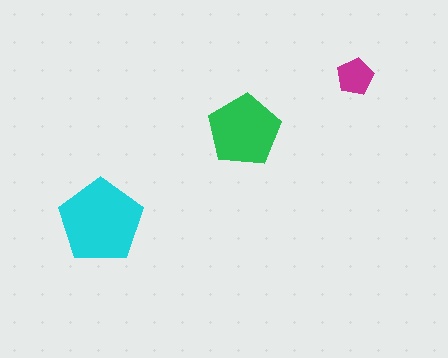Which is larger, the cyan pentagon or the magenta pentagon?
The cyan one.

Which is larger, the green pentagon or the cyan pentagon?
The cyan one.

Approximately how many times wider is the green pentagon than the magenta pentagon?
About 2 times wider.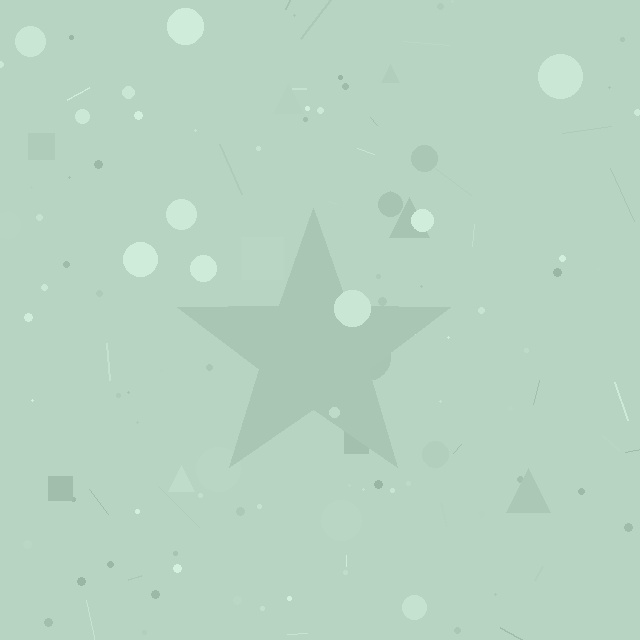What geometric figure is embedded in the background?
A star is embedded in the background.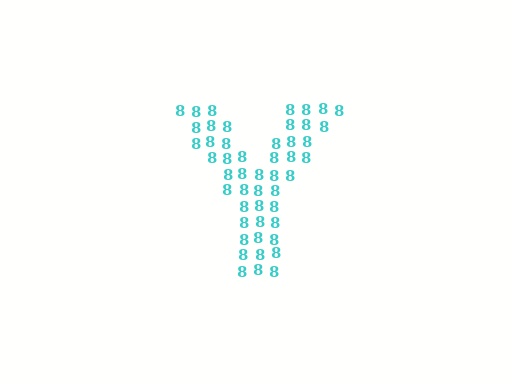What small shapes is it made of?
It is made of small digit 8's.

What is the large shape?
The large shape is the letter Y.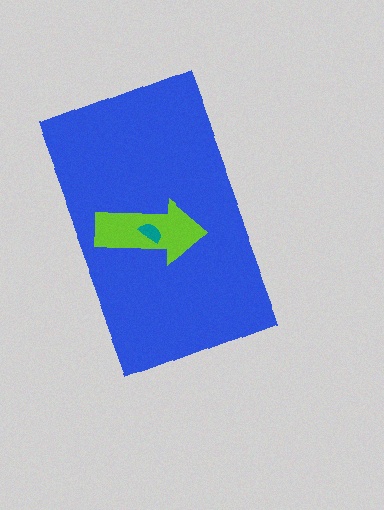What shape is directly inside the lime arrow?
The teal semicircle.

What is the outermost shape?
The blue rectangle.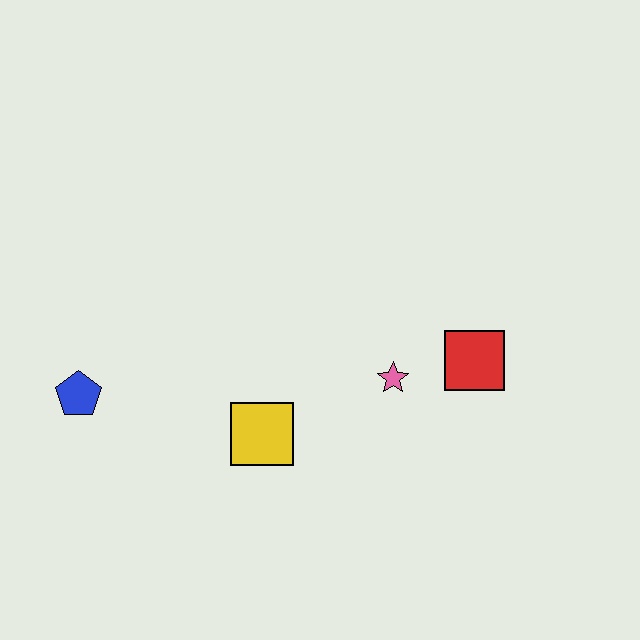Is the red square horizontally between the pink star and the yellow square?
No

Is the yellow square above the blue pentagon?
No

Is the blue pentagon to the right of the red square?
No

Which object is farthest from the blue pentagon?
The red square is farthest from the blue pentagon.